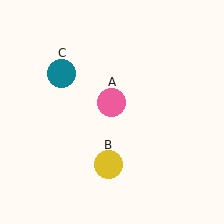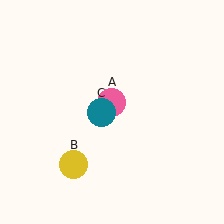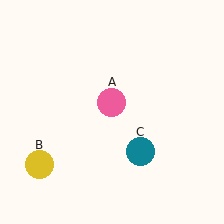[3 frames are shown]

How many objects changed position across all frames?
2 objects changed position: yellow circle (object B), teal circle (object C).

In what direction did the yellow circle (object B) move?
The yellow circle (object B) moved left.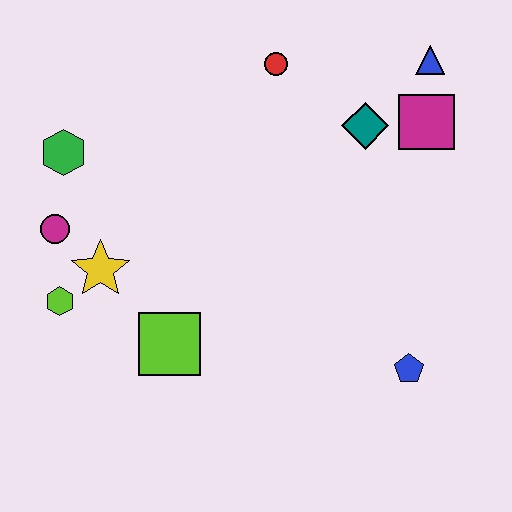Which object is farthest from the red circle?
The blue pentagon is farthest from the red circle.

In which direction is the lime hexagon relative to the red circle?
The lime hexagon is below the red circle.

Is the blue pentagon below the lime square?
Yes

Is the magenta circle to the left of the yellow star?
Yes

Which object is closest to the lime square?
The yellow star is closest to the lime square.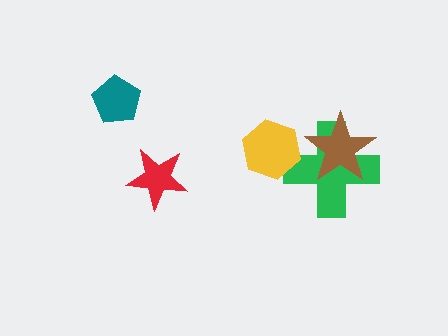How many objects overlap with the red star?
0 objects overlap with the red star.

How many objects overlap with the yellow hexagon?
1 object overlaps with the yellow hexagon.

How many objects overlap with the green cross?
2 objects overlap with the green cross.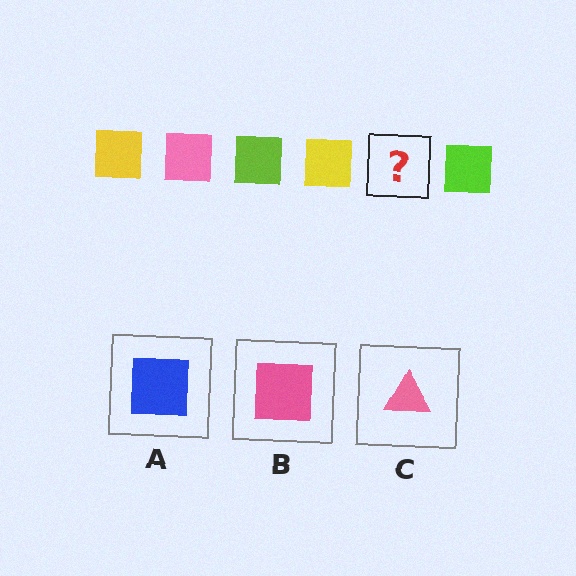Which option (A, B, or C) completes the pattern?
B.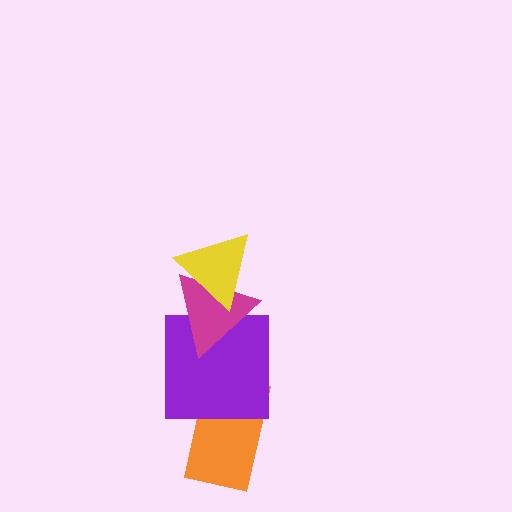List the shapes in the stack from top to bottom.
From top to bottom: the yellow triangle, the magenta triangle, the purple square, the orange rectangle.